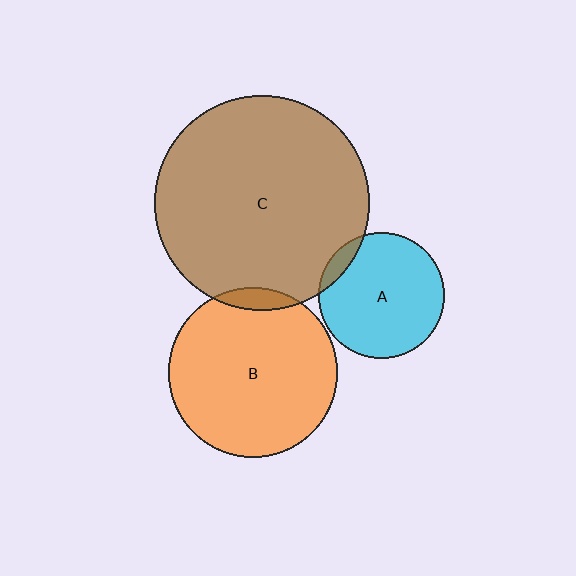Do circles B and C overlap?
Yes.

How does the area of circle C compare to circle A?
Approximately 2.9 times.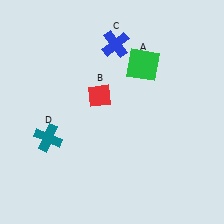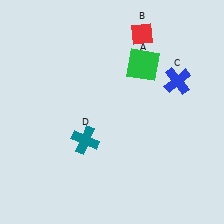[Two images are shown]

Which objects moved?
The objects that moved are: the red diamond (B), the blue cross (C), the teal cross (D).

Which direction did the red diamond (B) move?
The red diamond (B) moved up.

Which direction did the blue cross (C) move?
The blue cross (C) moved right.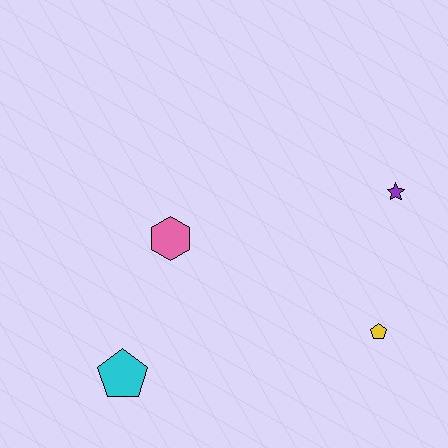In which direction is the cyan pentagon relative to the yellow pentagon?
The cyan pentagon is to the left of the yellow pentagon.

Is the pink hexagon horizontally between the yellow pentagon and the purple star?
No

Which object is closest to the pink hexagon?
The cyan pentagon is closest to the pink hexagon.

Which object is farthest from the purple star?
The cyan pentagon is farthest from the purple star.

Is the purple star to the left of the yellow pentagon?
No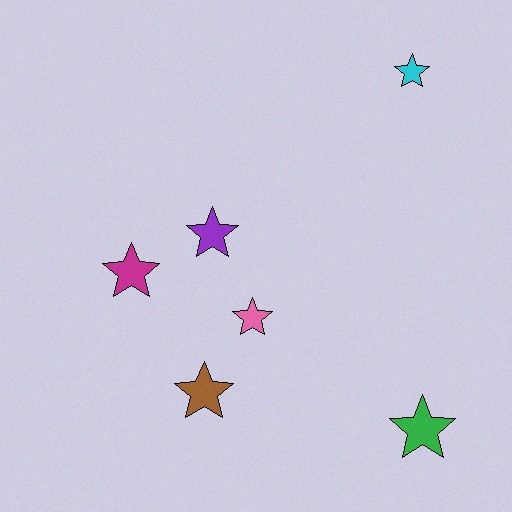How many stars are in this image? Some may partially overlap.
There are 6 stars.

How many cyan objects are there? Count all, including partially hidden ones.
There is 1 cyan object.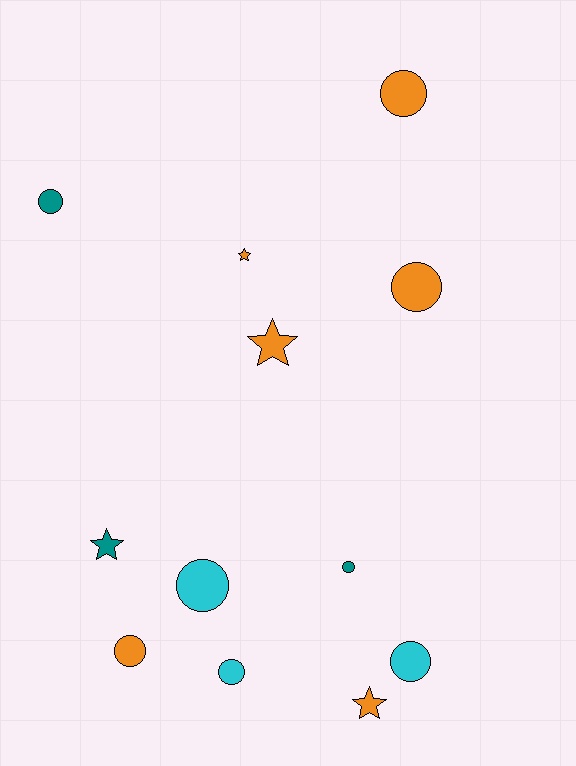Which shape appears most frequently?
Circle, with 8 objects.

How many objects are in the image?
There are 12 objects.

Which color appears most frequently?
Orange, with 6 objects.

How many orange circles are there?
There are 3 orange circles.